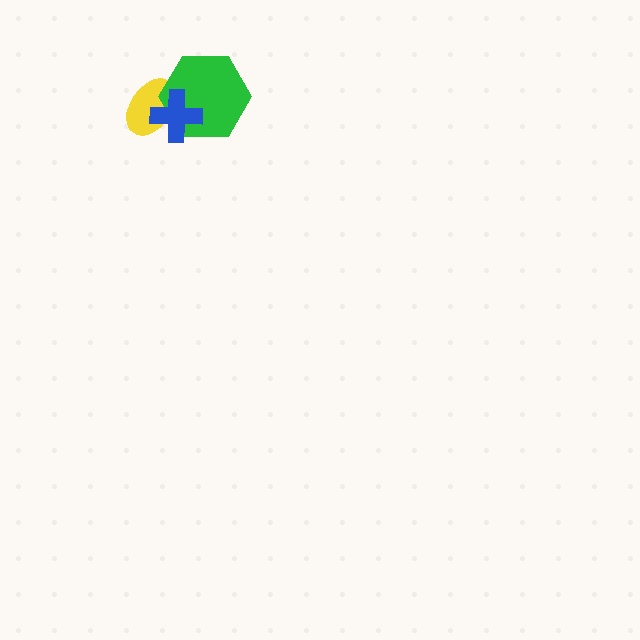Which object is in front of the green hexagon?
The blue cross is in front of the green hexagon.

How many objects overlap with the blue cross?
2 objects overlap with the blue cross.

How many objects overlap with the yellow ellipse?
2 objects overlap with the yellow ellipse.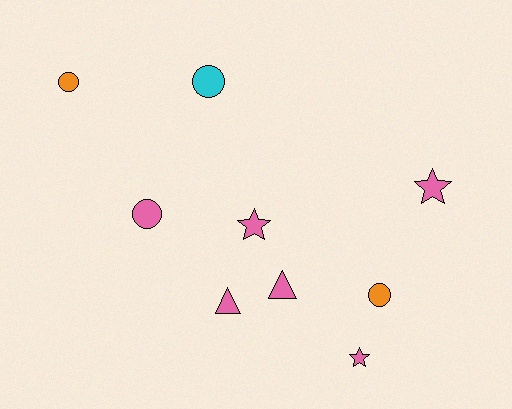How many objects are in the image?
There are 9 objects.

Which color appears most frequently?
Pink, with 6 objects.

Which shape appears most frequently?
Circle, with 4 objects.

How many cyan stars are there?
There are no cyan stars.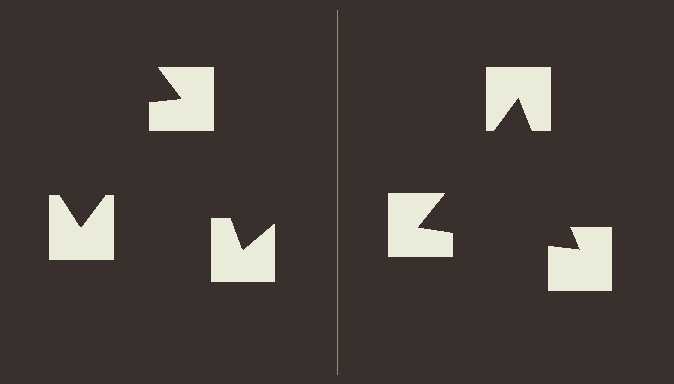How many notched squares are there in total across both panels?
6 — 3 on each side.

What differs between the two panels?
The notched squares are positioned identically on both sides; only the wedge orientations differ. On the right they align to a triangle; on the left they are misaligned.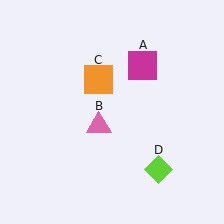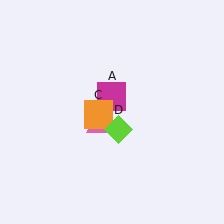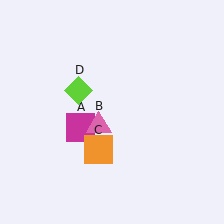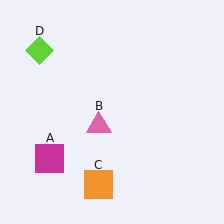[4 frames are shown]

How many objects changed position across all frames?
3 objects changed position: magenta square (object A), orange square (object C), lime diamond (object D).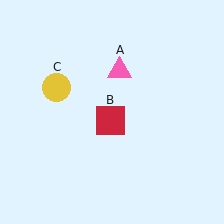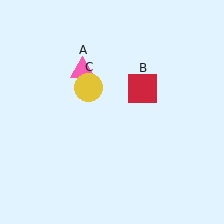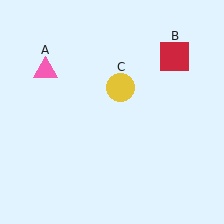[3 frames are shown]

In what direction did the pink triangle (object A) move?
The pink triangle (object A) moved left.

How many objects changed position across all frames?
3 objects changed position: pink triangle (object A), red square (object B), yellow circle (object C).